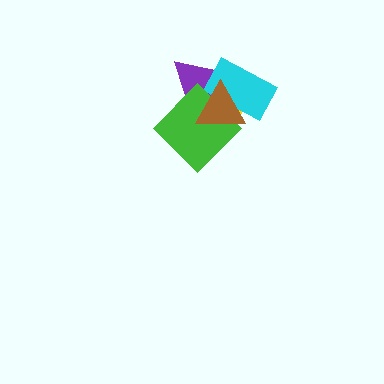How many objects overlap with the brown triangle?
4 objects overlap with the brown triangle.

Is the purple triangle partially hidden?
Yes, it is partially covered by another shape.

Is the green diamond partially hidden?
Yes, it is partially covered by another shape.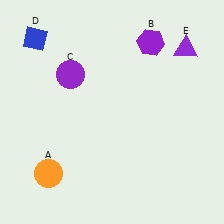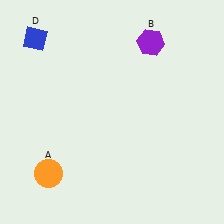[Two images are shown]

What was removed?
The purple circle (C), the purple triangle (E) were removed in Image 2.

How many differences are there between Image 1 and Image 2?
There are 2 differences between the two images.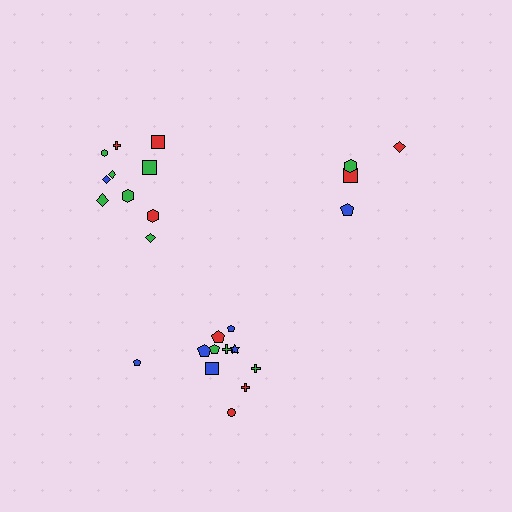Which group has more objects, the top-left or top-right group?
The top-left group.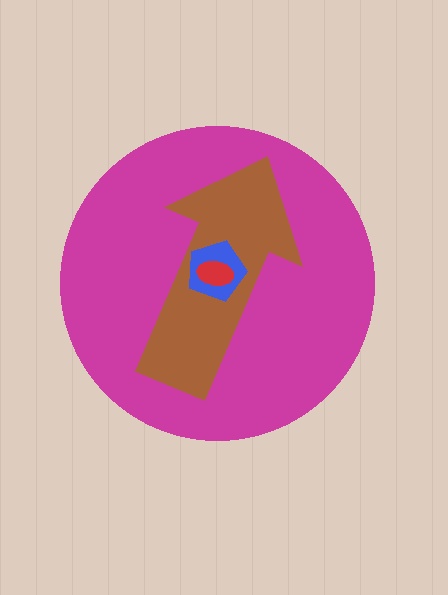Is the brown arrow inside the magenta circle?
Yes.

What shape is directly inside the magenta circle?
The brown arrow.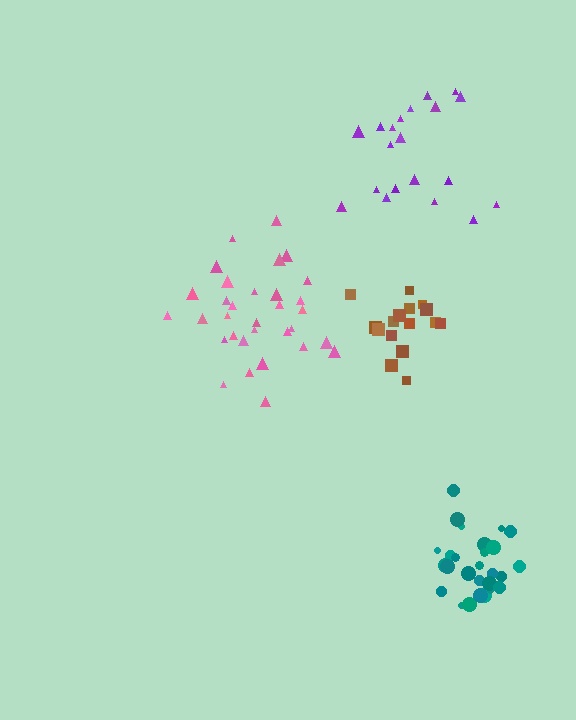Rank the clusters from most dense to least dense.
teal, pink, brown, purple.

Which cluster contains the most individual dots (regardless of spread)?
Pink (32).